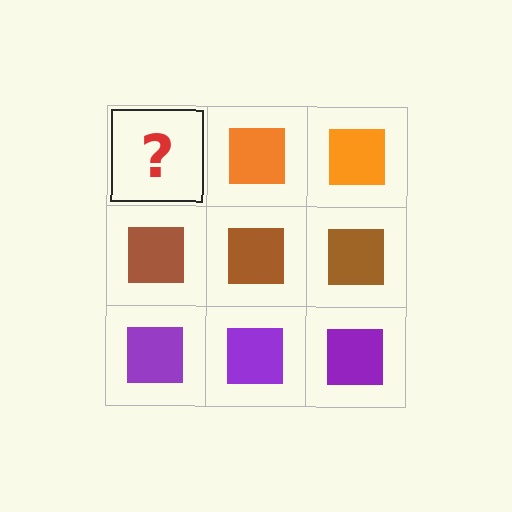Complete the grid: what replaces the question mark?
The question mark should be replaced with an orange square.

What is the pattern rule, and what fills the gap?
The rule is that each row has a consistent color. The gap should be filled with an orange square.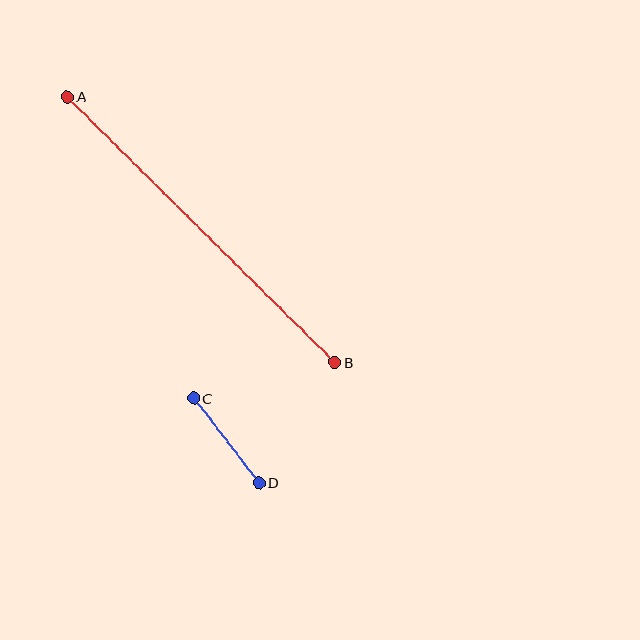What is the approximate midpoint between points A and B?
The midpoint is at approximately (201, 230) pixels.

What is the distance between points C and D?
The distance is approximately 106 pixels.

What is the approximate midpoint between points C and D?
The midpoint is at approximately (226, 440) pixels.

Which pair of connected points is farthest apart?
Points A and B are farthest apart.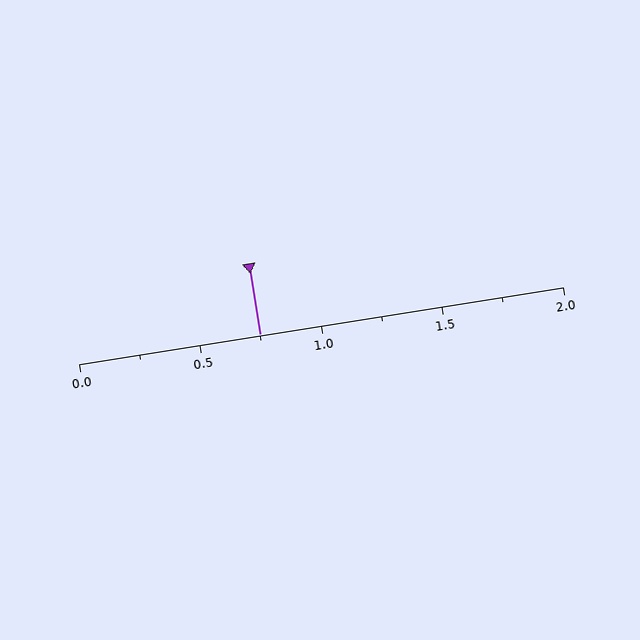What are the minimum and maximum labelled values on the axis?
The axis runs from 0.0 to 2.0.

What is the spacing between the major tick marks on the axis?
The major ticks are spaced 0.5 apart.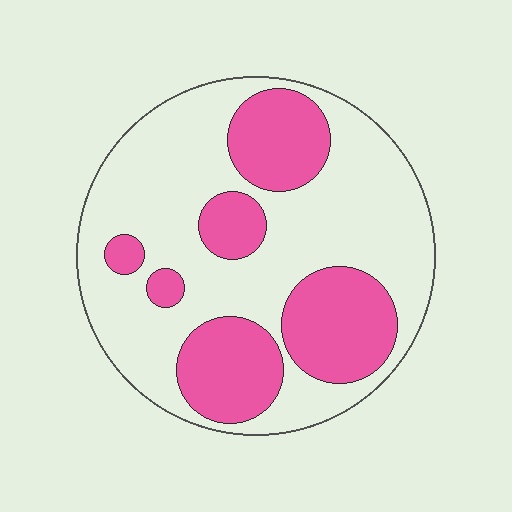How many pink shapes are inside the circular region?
6.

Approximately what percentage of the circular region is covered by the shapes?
Approximately 35%.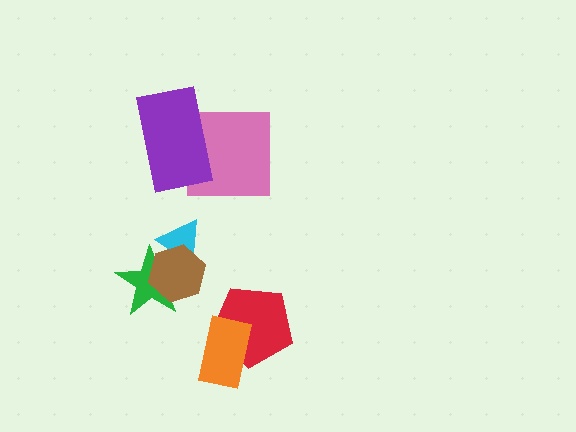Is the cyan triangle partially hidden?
Yes, it is partially covered by another shape.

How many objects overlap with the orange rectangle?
1 object overlaps with the orange rectangle.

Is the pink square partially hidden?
Yes, it is partially covered by another shape.